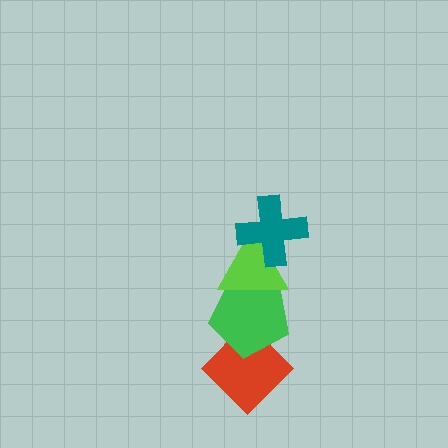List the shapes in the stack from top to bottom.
From top to bottom: the teal cross, the lime triangle, the green pentagon, the red diamond.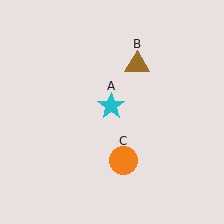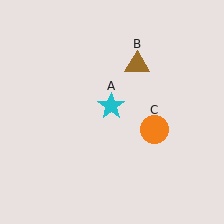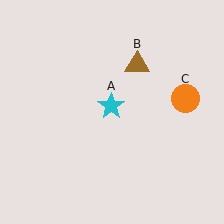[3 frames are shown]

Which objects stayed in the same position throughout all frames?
Cyan star (object A) and brown triangle (object B) remained stationary.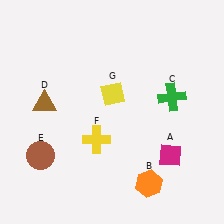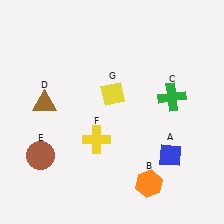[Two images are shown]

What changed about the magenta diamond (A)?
In Image 1, A is magenta. In Image 2, it changed to blue.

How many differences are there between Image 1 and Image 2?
There is 1 difference between the two images.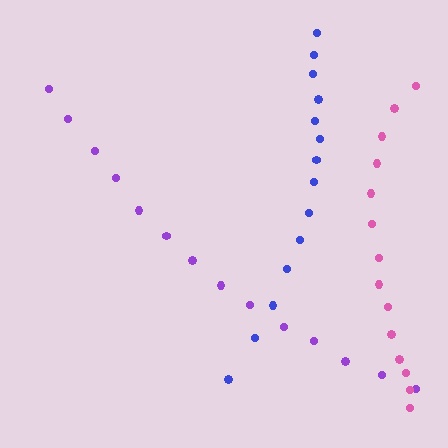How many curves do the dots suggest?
There are 3 distinct paths.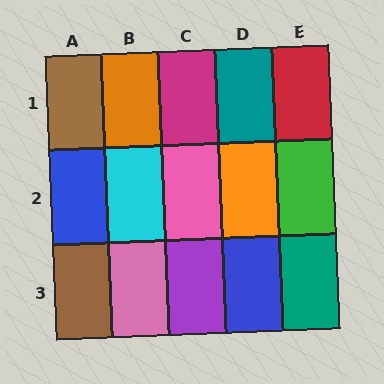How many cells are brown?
2 cells are brown.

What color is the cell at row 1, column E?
Red.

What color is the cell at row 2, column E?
Green.